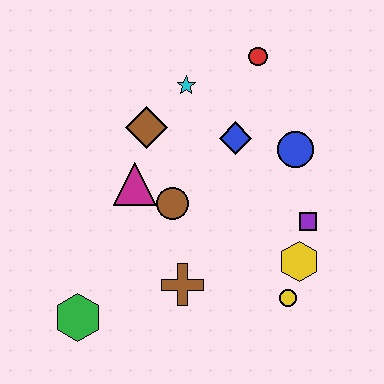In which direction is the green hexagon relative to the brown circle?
The green hexagon is below the brown circle.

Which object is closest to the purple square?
The yellow hexagon is closest to the purple square.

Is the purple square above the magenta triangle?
No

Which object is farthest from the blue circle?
The green hexagon is farthest from the blue circle.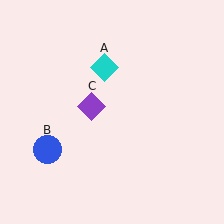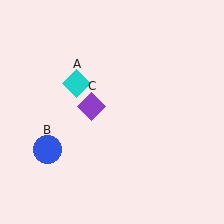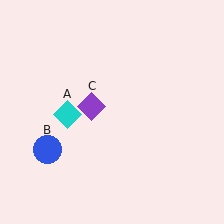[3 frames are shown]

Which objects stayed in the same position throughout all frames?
Blue circle (object B) and purple diamond (object C) remained stationary.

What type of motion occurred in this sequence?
The cyan diamond (object A) rotated counterclockwise around the center of the scene.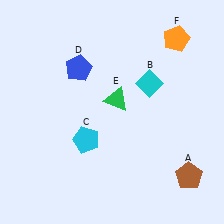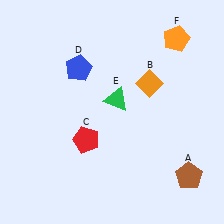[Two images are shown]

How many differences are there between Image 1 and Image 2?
There are 2 differences between the two images.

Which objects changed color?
B changed from cyan to orange. C changed from cyan to red.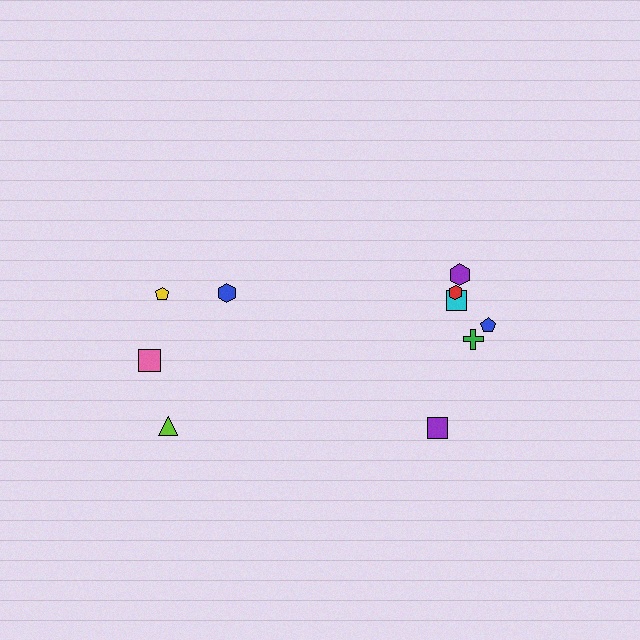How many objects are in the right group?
There are 6 objects.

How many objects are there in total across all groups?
There are 10 objects.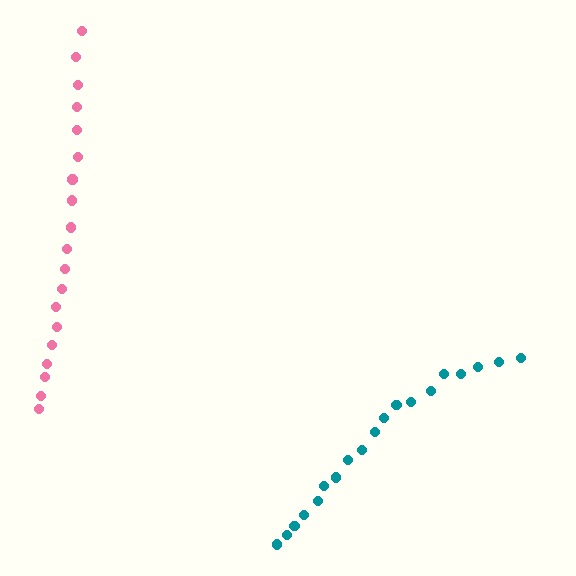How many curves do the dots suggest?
There are 2 distinct paths.